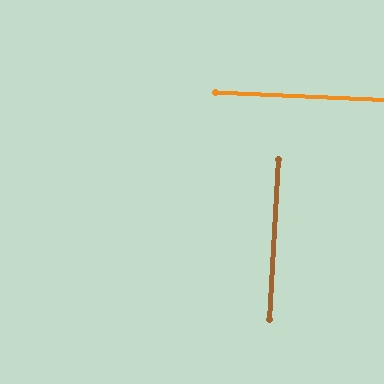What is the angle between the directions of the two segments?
Approximately 89 degrees.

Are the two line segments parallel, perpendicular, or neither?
Perpendicular — they meet at approximately 89°.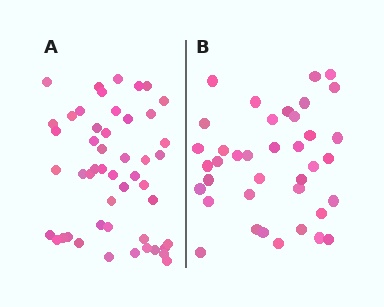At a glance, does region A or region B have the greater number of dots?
Region A (the left region) has more dots.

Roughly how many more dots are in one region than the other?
Region A has roughly 12 or so more dots than region B.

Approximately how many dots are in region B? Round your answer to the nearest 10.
About 40 dots. (The exact count is 38, which rounds to 40.)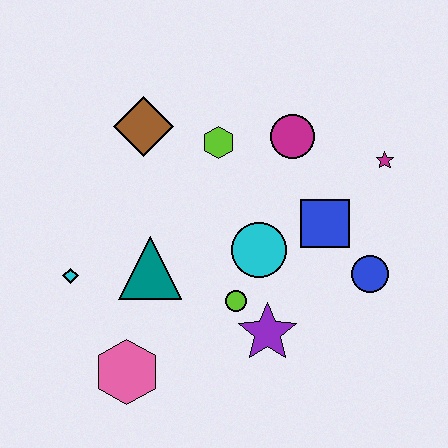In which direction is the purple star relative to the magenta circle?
The purple star is below the magenta circle.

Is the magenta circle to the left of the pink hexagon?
No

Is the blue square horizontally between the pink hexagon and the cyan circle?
No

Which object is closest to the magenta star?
The blue square is closest to the magenta star.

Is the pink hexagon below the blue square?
Yes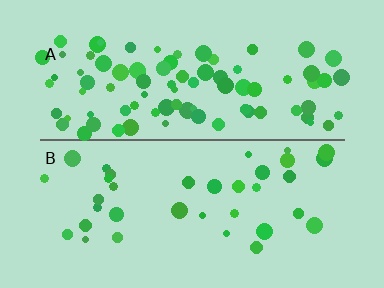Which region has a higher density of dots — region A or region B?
A (the top).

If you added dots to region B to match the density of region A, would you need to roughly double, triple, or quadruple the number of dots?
Approximately double.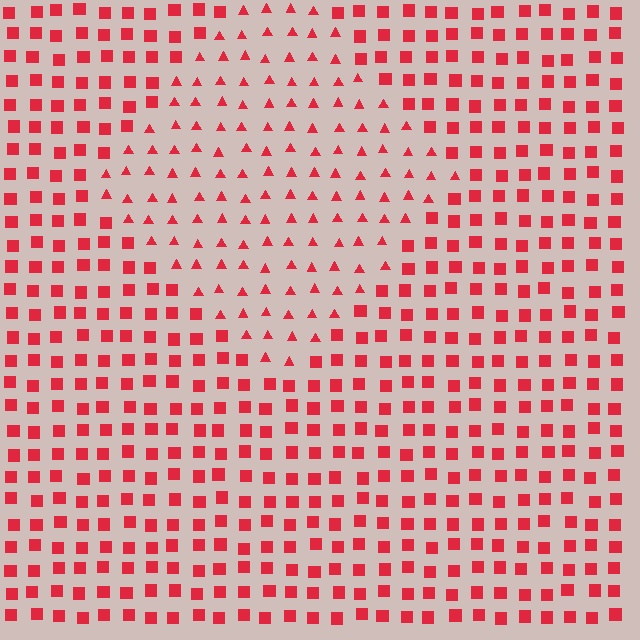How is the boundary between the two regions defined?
The boundary is defined by a change in element shape: triangles inside vs. squares outside. All elements share the same color and spacing.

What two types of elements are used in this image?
The image uses triangles inside the diamond region and squares outside it.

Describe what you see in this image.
The image is filled with small red elements arranged in a uniform grid. A diamond-shaped region contains triangles, while the surrounding area contains squares. The boundary is defined purely by the change in element shape.